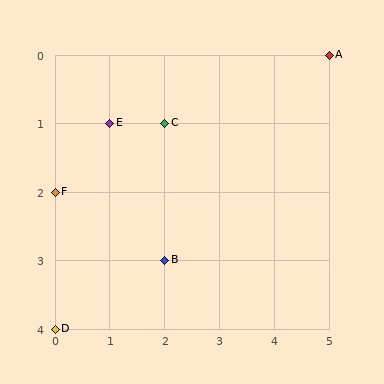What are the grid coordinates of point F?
Point F is at grid coordinates (0, 2).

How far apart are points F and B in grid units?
Points F and B are 2 columns and 1 row apart (about 2.2 grid units diagonally).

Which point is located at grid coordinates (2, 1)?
Point C is at (2, 1).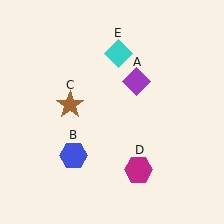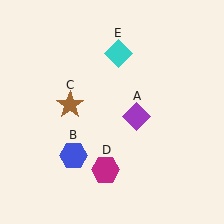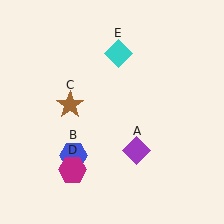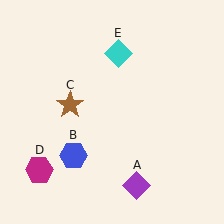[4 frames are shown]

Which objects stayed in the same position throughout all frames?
Blue hexagon (object B) and brown star (object C) and cyan diamond (object E) remained stationary.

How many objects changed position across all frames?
2 objects changed position: purple diamond (object A), magenta hexagon (object D).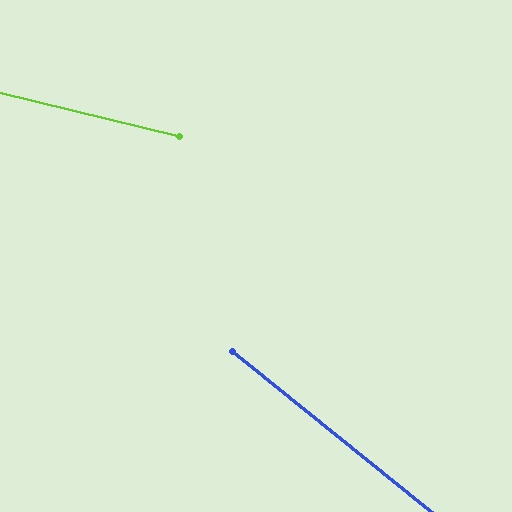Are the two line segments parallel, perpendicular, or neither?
Neither parallel nor perpendicular — they differ by about 25°.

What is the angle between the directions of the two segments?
Approximately 25 degrees.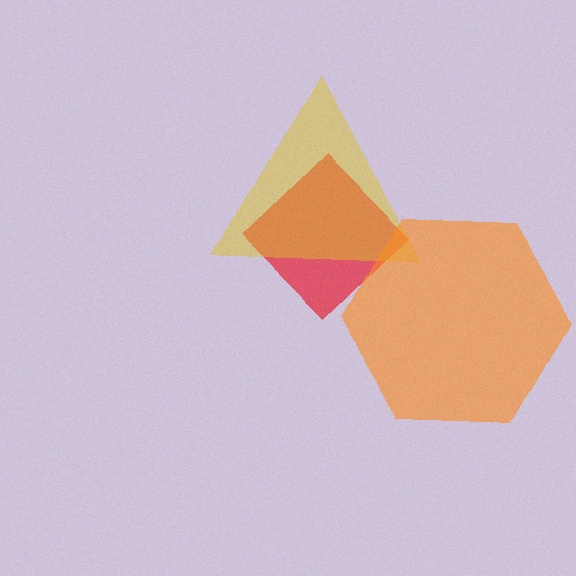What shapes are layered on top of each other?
The layered shapes are: a red diamond, a yellow triangle, an orange hexagon.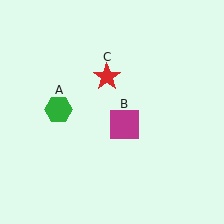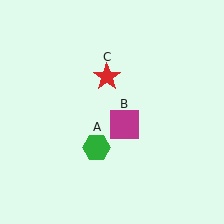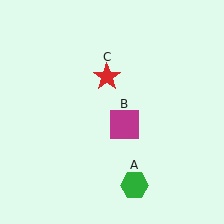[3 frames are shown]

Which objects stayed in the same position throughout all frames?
Magenta square (object B) and red star (object C) remained stationary.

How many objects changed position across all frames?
1 object changed position: green hexagon (object A).